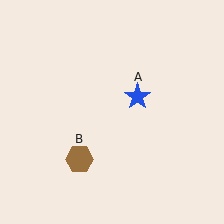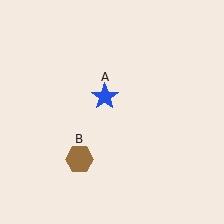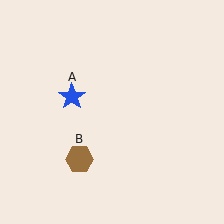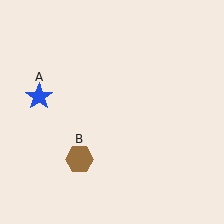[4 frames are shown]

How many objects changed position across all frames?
1 object changed position: blue star (object A).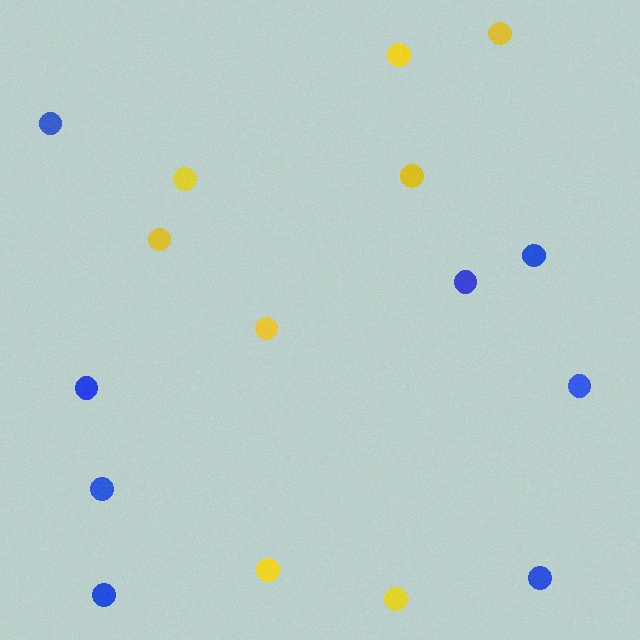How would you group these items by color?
There are 2 groups: one group of blue circles (8) and one group of yellow circles (8).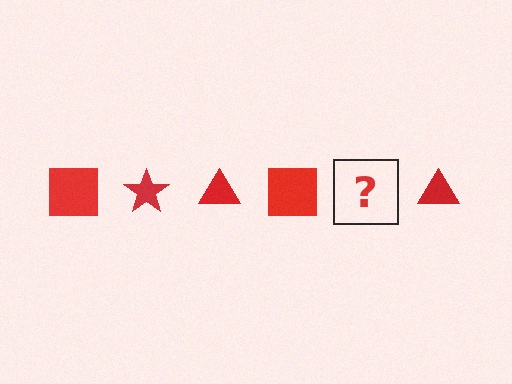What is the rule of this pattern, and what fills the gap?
The rule is that the pattern cycles through square, star, triangle shapes in red. The gap should be filled with a red star.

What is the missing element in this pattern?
The missing element is a red star.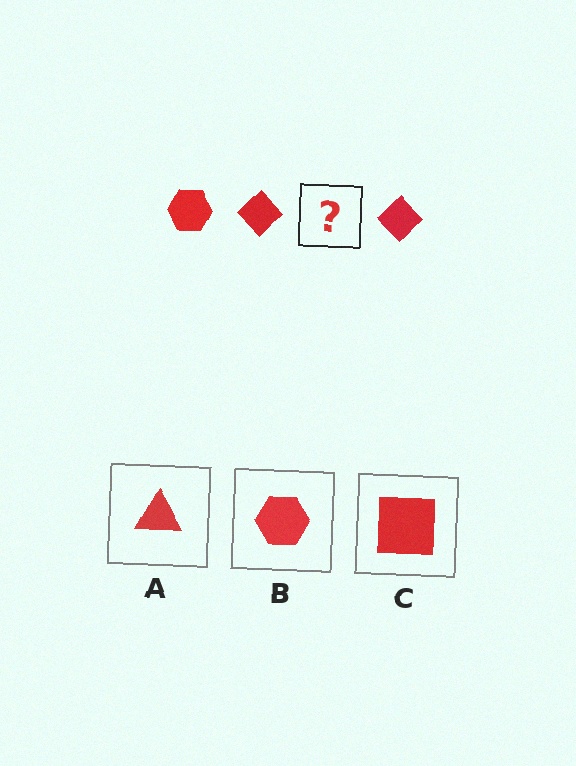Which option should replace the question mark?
Option B.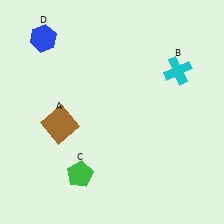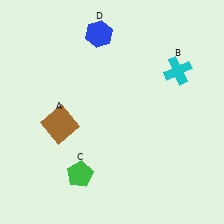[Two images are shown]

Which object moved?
The blue hexagon (D) moved right.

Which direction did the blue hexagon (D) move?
The blue hexagon (D) moved right.